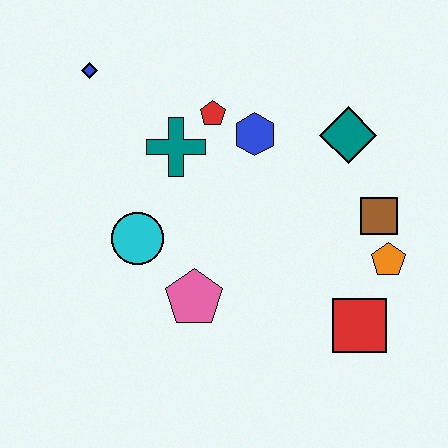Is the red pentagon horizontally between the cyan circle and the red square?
Yes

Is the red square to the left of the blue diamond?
No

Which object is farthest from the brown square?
The blue diamond is farthest from the brown square.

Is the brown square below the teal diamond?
Yes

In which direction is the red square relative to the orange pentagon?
The red square is below the orange pentagon.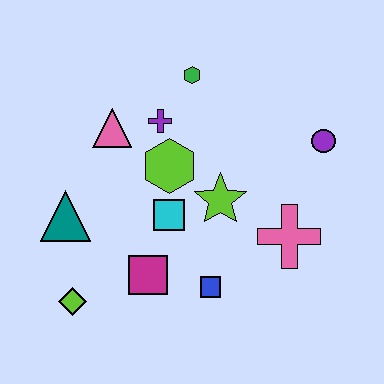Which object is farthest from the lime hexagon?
The lime diamond is farthest from the lime hexagon.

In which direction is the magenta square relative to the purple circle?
The magenta square is to the left of the purple circle.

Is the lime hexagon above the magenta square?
Yes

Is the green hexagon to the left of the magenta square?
No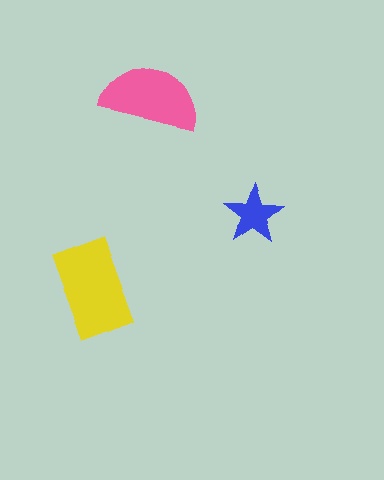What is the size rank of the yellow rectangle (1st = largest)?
1st.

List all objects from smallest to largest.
The blue star, the pink semicircle, the yellow rectangle.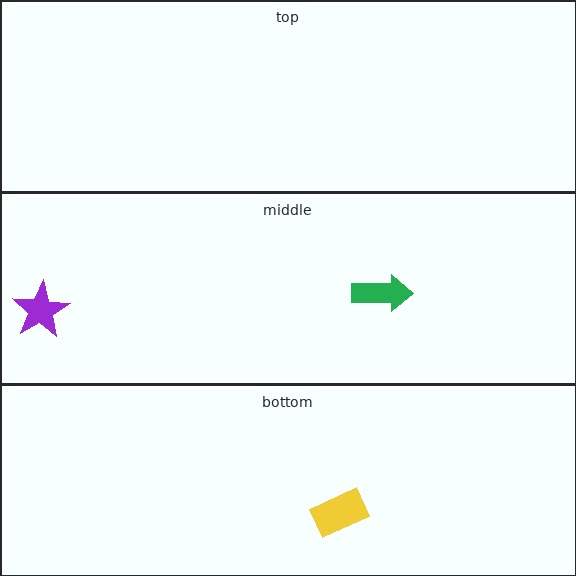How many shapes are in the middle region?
2.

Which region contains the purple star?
The middle region.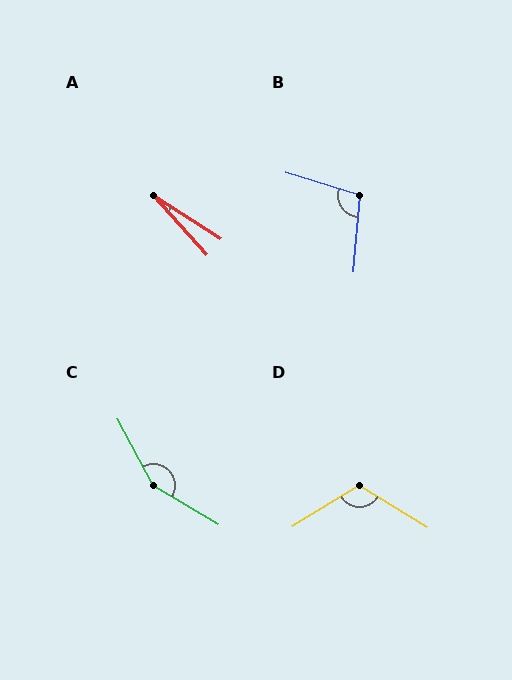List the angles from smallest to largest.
A (16°), B (102°), D (117°), C (149°).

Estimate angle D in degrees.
Approximately 117 degrees.